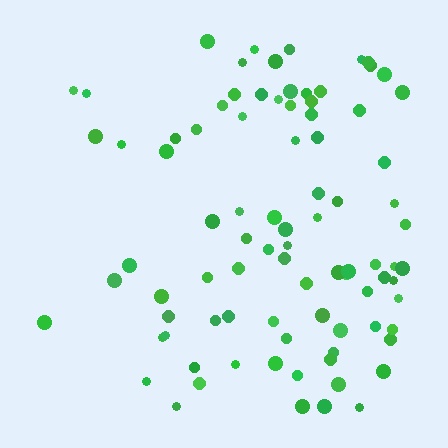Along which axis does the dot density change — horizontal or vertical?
Horizontal.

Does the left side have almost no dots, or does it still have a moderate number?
Still a moderate number, just noticeably fewer than the right.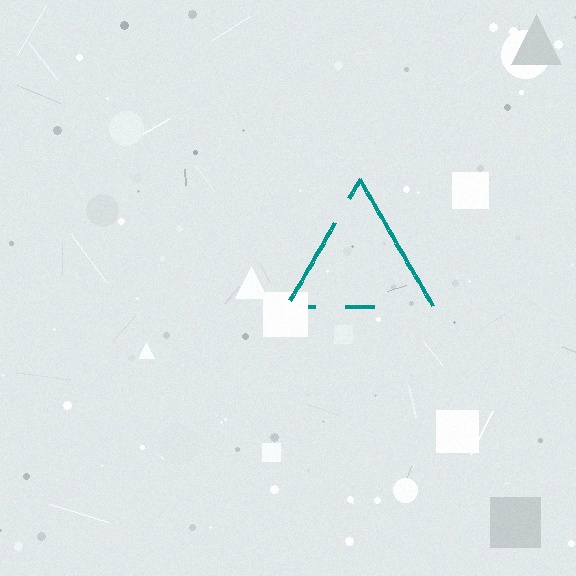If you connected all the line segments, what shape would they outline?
They would outline a triangle.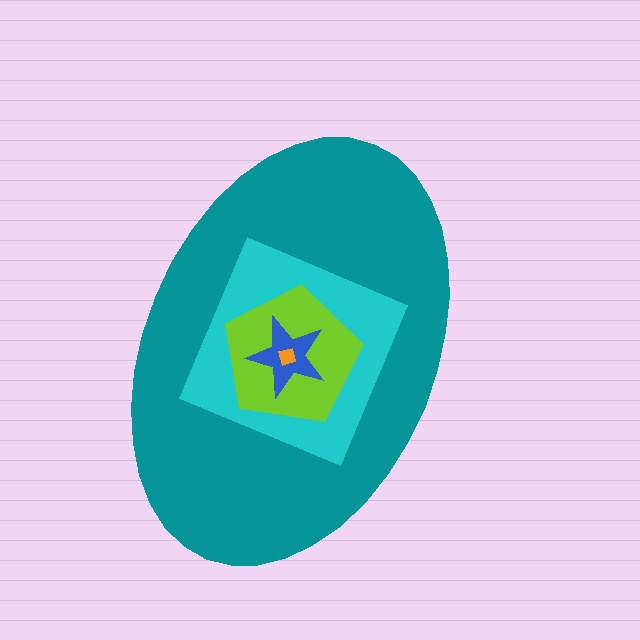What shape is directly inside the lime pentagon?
The blue star.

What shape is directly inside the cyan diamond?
The lime pentagon.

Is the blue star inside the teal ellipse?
Yes.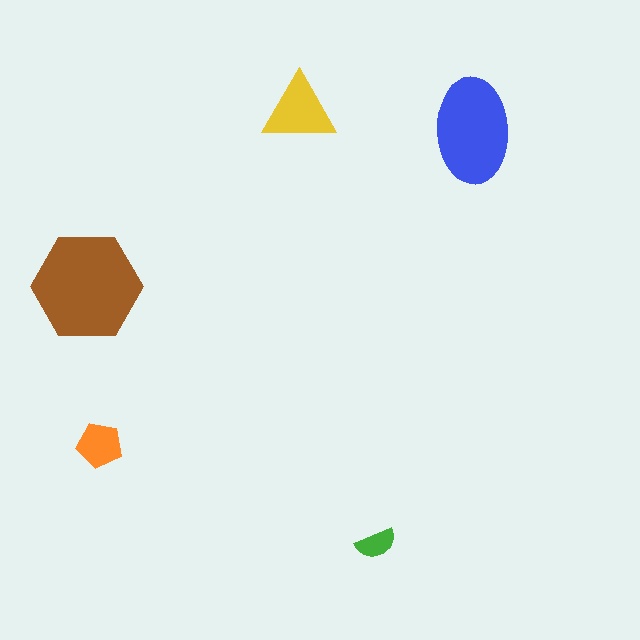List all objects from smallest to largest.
The green semicircle, the orange pentagon, the yellow triangle, the blue ellipse, the brown hexagon.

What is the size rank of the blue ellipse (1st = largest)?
2nd.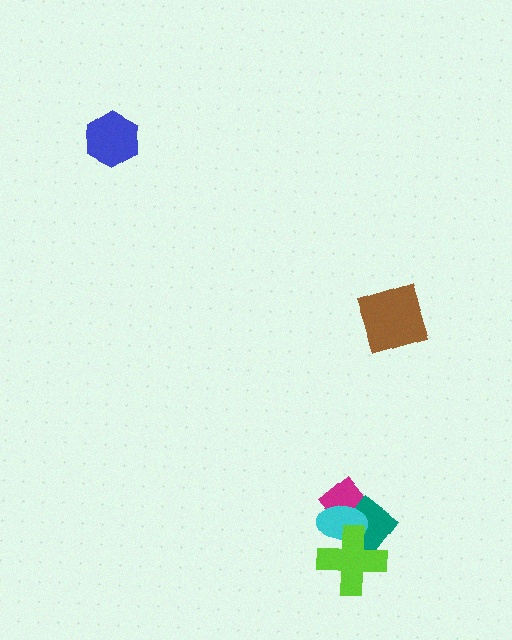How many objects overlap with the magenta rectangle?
3 objects overlap with the magenta rectangle.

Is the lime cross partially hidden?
No, no other shape covers it.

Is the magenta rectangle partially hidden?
Yes, it is partially covered by another shape.